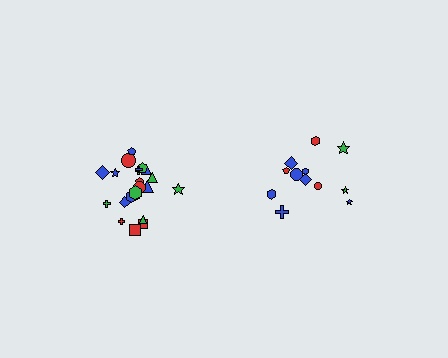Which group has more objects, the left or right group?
The left group.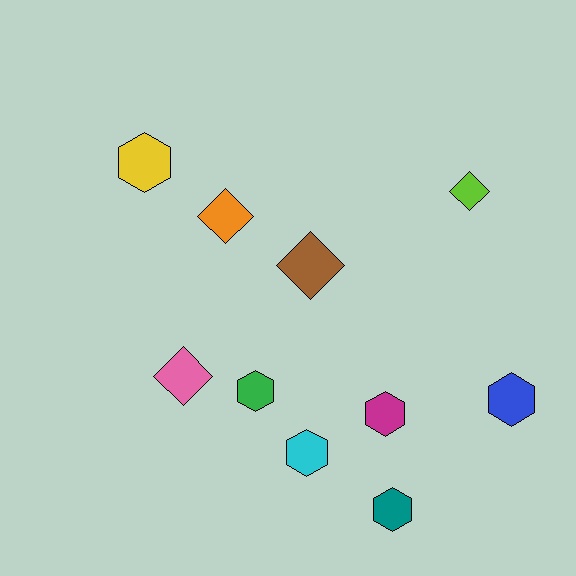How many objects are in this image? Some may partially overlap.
There are 10 objects.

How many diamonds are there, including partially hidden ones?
There are 4 diamonds.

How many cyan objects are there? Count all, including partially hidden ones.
There is 1 cyan object.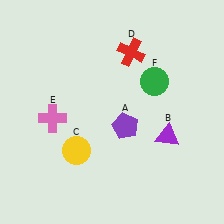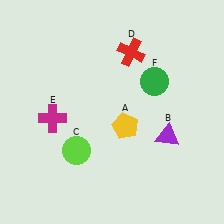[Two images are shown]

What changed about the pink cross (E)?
In Image 1, E is pink. In Image 2, it changed to magenta.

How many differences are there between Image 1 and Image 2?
There are 3 differences between the two images.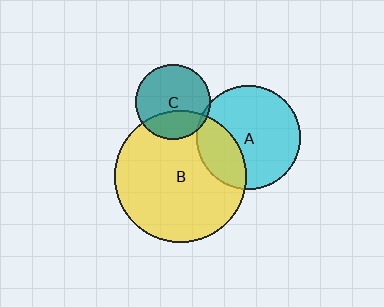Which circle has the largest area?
Circle B (yellow).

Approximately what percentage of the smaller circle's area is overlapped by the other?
Approximately 30%.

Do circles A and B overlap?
Yes.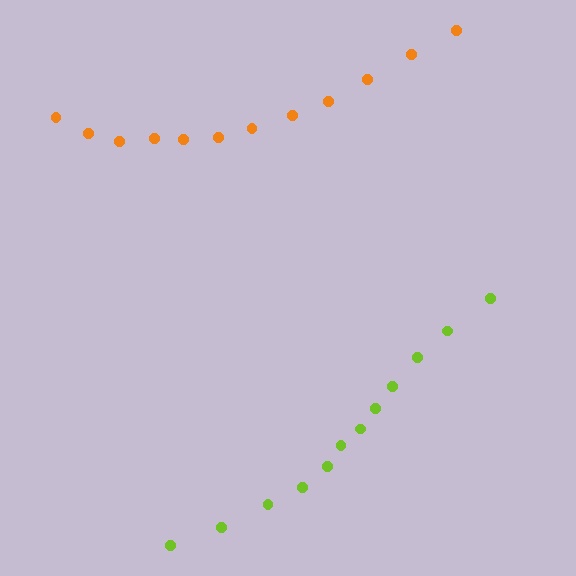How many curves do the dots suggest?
There are 2 distinct paths.